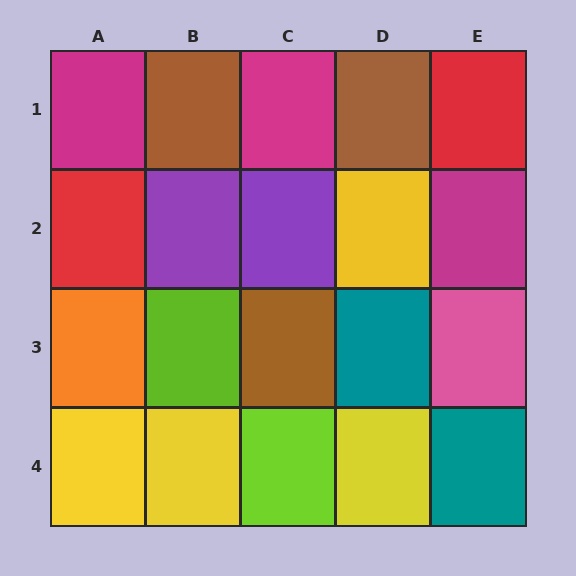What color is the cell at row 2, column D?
Yellow.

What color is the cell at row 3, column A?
Orange.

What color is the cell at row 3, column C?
Brown.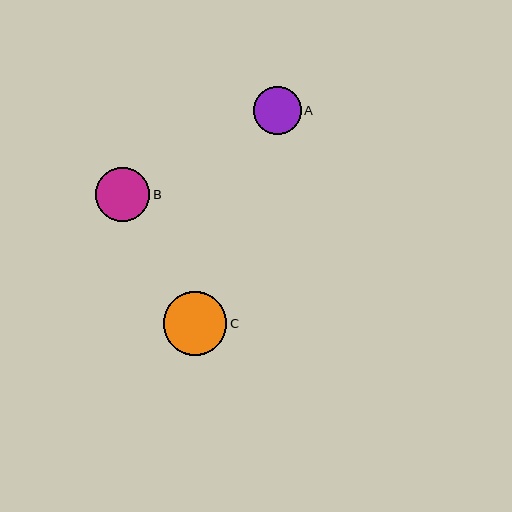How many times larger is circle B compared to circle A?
Circle B is approximately 1.1 times the size of circle A.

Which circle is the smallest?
Circle A is the smallest with a size of approximately 48 pixels.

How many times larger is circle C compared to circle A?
Circle C is approximately 1.3 times the size of circle A.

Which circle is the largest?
Circle C is the largest with a size of approximately 63 pixels.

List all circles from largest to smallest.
From largest to smallest: C, B, A.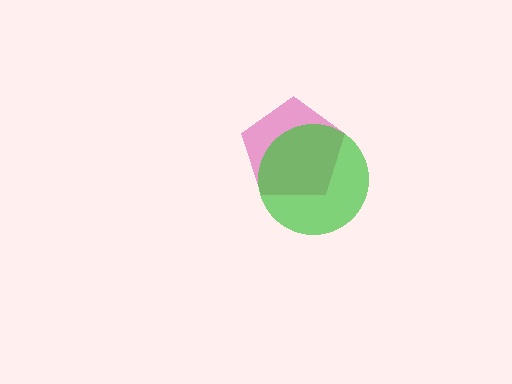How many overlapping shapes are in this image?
There are 2 overlapping shapes in the image.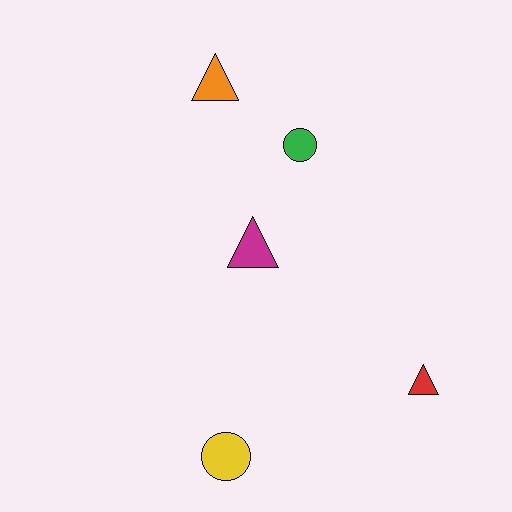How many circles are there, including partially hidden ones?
There are 2 circles.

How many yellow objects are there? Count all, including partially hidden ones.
There is 1 yellow object.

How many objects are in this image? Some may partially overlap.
There are 5 objects.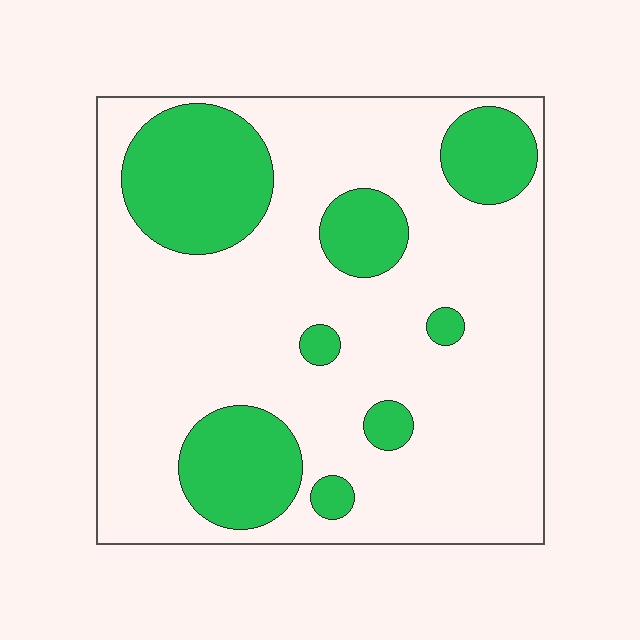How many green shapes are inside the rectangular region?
8.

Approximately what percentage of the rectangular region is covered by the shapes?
Approximately 25%.